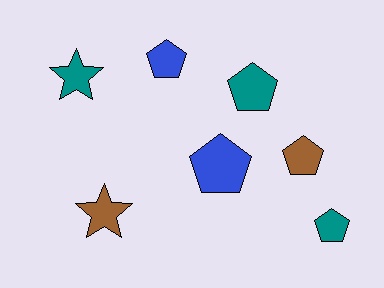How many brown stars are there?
There is 1 brown star.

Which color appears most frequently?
Teal, with 3 objects.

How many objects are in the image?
There are 7 objects.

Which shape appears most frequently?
Pentagon, with 5 objects.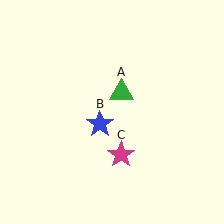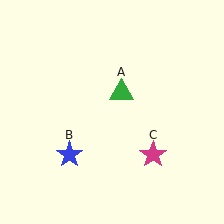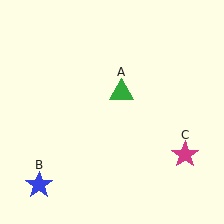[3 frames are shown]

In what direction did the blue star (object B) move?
The blue star (object B) moved down and to the left.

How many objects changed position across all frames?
2 objects changed position: blue star (object B), magenta star (object C).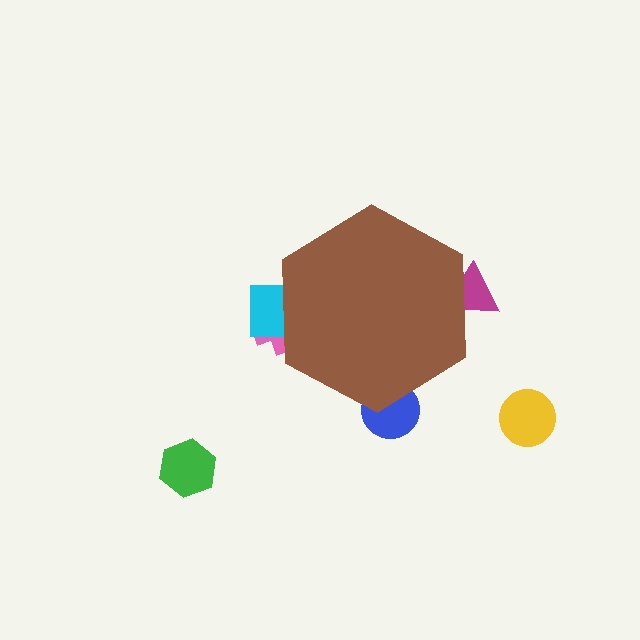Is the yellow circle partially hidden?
No, the yellow circle is fully visible.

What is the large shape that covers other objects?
A brown hexagon.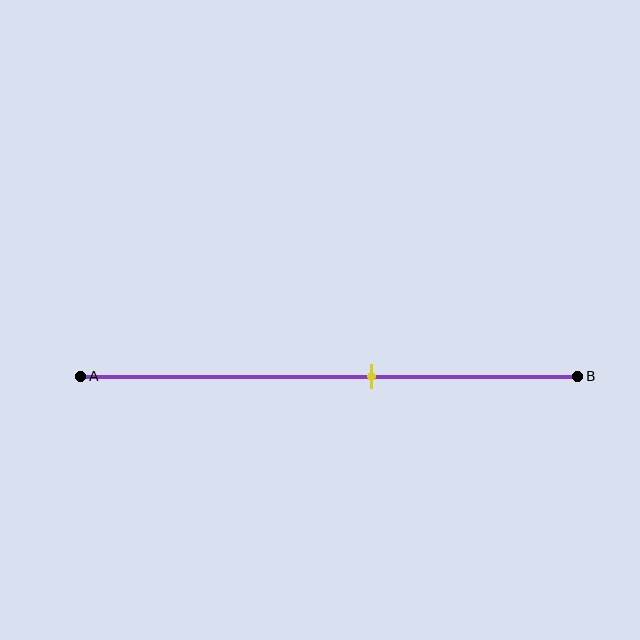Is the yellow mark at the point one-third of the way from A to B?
No, the mark is at about 60% from A, not at the 33% one-third point.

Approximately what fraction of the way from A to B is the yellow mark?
The yellow mark is approximately 60% of the way from A to B.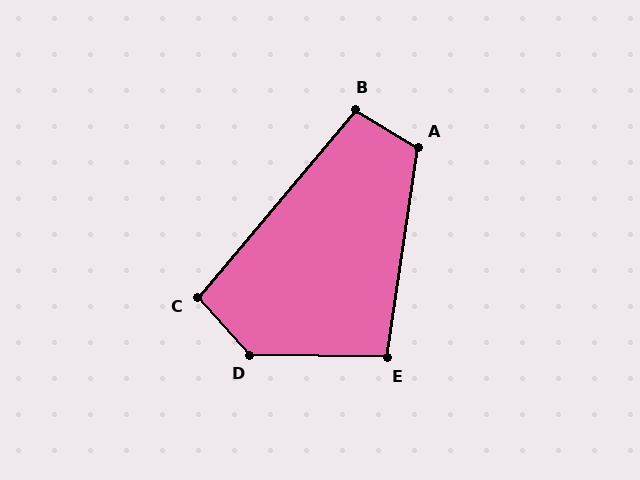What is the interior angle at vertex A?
Approximately 113 degrees (obtuse).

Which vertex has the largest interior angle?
D, at approximately 133 degrees.